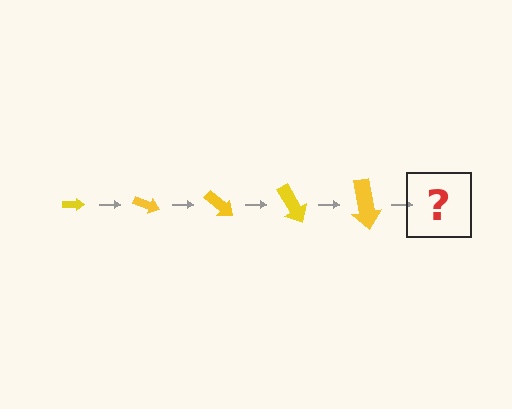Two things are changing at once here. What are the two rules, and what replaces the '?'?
The two rules are that the arrow grows larger each step and it rotates 20 degrees each step. The '?' should be an arrow, larger than the previous one and rotated 100 degrees from the start.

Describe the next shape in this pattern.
It should be an arrow, larger than the previous one and rotated 100 degrees from the start.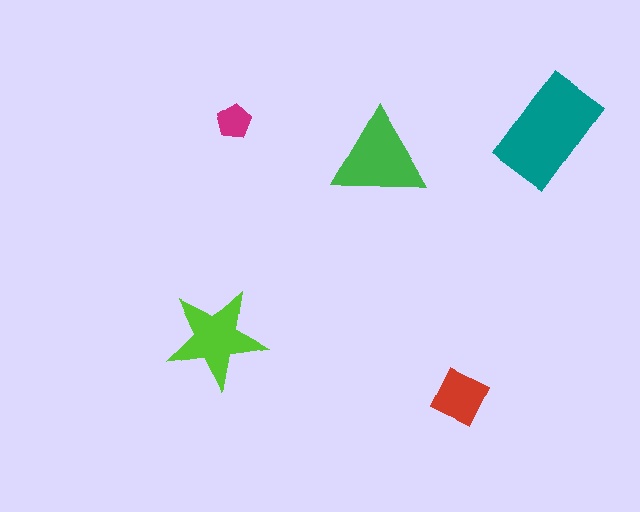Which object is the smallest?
The magenta pentagon.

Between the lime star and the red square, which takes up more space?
The lime star.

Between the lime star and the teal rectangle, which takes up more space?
The teal rectangle.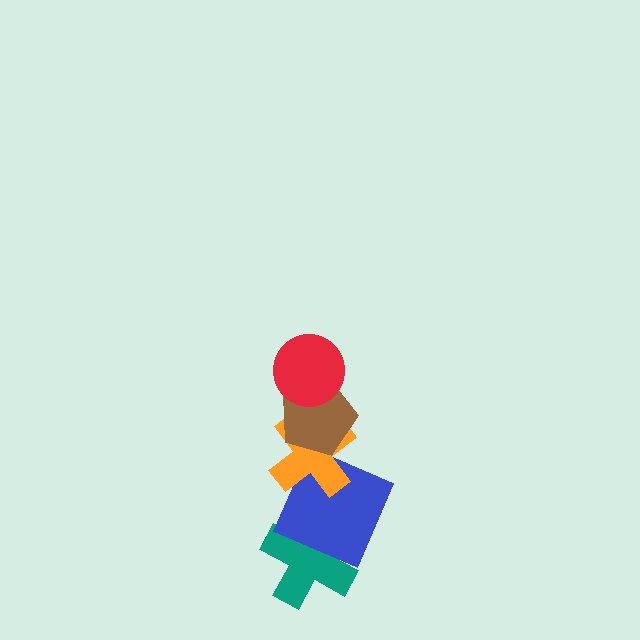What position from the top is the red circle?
The red circle is 1st from the top.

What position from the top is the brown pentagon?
The brown pentagon is 2nd from the top.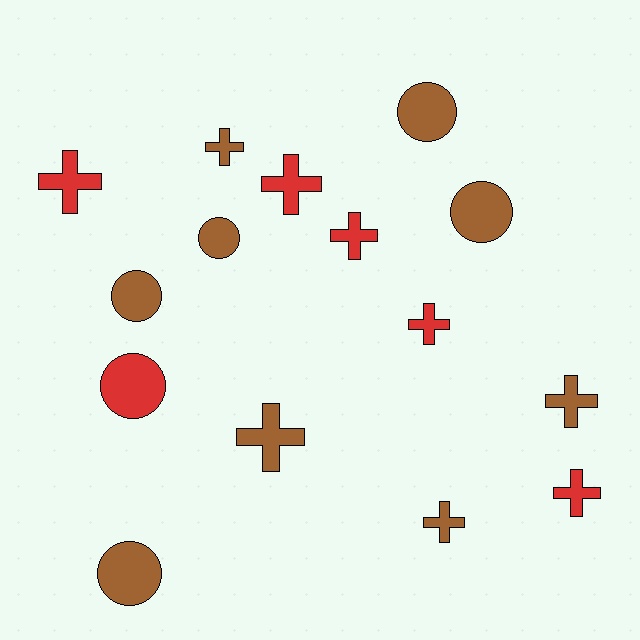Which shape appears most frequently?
Cross, with 9 objects.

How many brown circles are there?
There are 5 brown circles.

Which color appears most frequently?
Brown, with 9 objects.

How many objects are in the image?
There are 15 objects.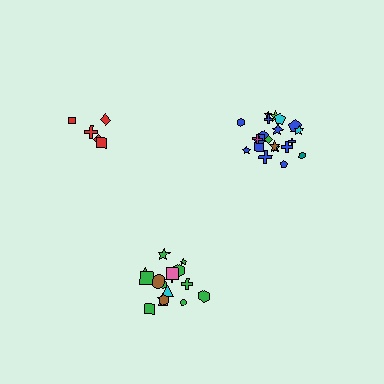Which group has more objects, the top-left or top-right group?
The top-right group.